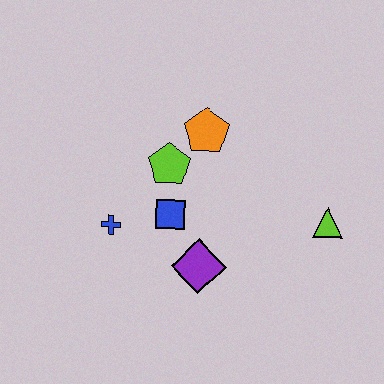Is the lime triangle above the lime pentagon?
No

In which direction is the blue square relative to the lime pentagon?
The blue square is below the lime pentagon.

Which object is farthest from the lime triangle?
The blue cross is farthest from the lime triangle.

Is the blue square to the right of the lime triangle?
No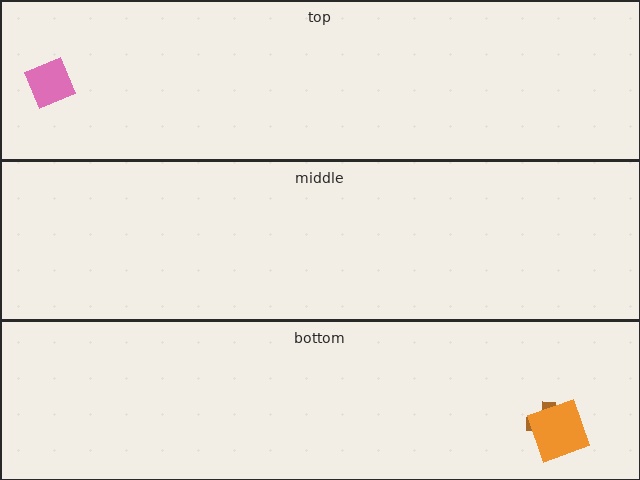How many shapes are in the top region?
1.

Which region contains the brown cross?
The bottom region.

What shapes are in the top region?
The pink diamond.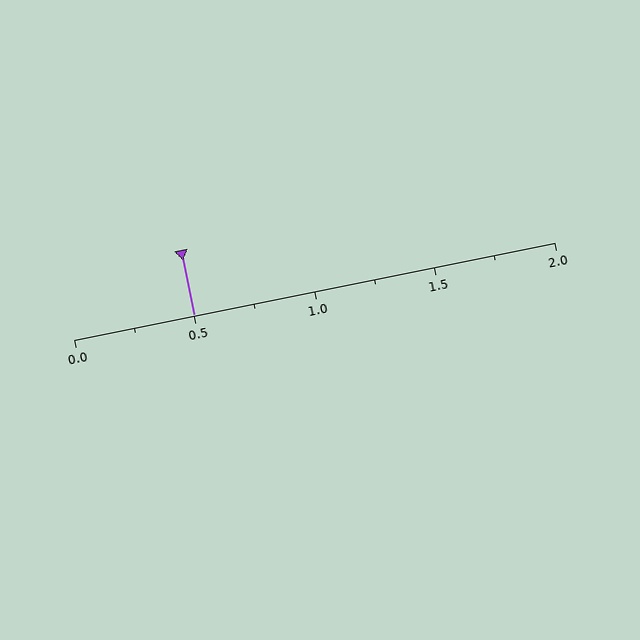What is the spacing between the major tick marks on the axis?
The major ticks are spaced 0.5 apart.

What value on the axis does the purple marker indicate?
The marker indicates approximately 0.5.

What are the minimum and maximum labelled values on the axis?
The axis runs from 0.0 to 2.0.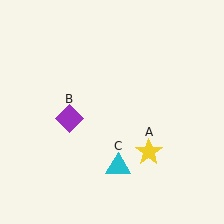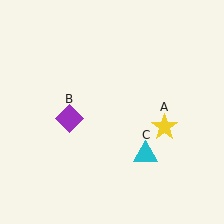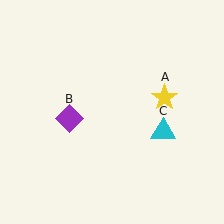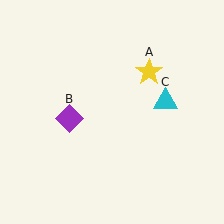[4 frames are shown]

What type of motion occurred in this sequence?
The yellow star (object A), cyan triangle (object C) rotated counterclockwise around the center of the scene.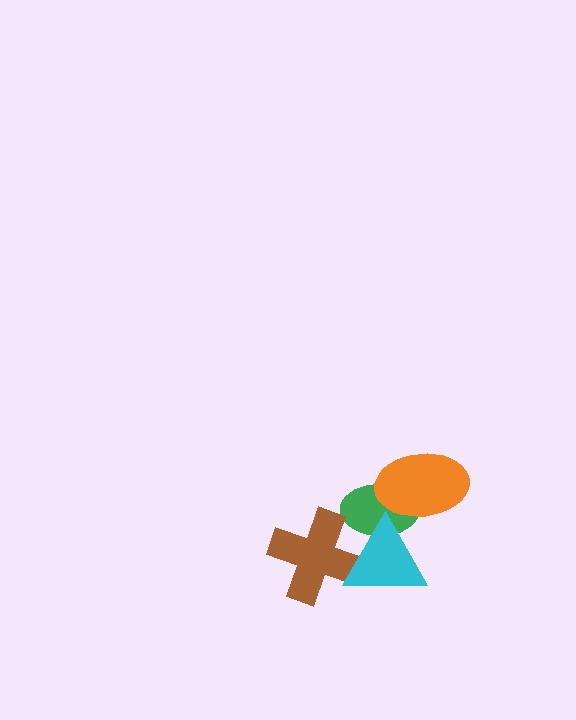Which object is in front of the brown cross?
The cyan triangle is in front of the brown cross.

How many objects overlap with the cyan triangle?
3 objects overlap with the cyan triangle.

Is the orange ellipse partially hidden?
Yes, it is partially covered by another shape.